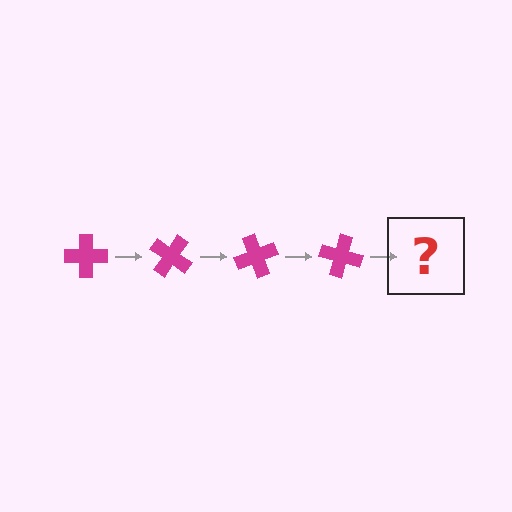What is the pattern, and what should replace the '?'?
The pattern is that the cross rotates 35 degrees each step. The '?' should be a magenta cross rotated 140 degrees.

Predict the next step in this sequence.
The next step is a magenta cross rotated 140 degrees.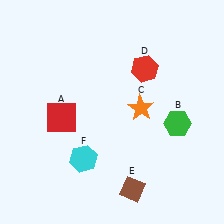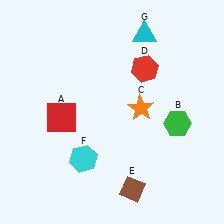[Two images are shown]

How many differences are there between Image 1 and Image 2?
There is 1 difference between the two images.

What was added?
A cyan triangle (G) was added in Image 2.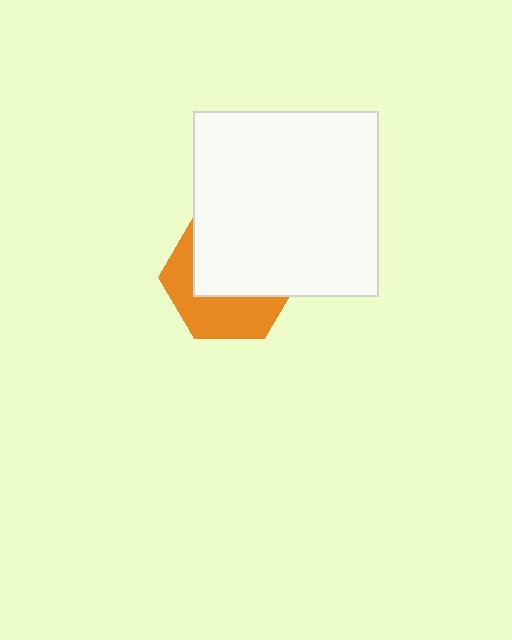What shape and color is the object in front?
The object in front is a white square.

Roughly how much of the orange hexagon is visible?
A small part of it is visible (roughly 43%).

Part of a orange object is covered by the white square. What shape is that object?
It is a hexagon.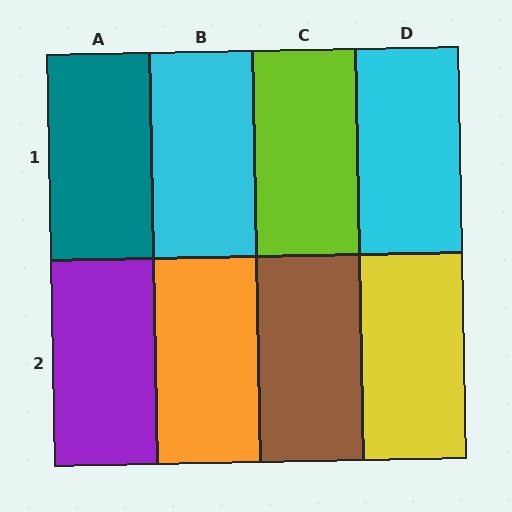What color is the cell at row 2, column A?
Purple.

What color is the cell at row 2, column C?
Brown.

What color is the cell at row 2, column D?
Yellow.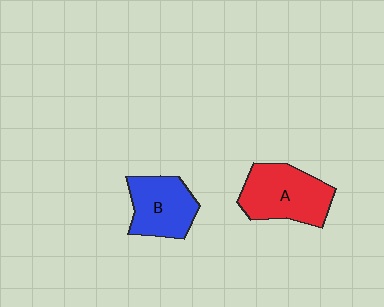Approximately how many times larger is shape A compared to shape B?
Approximately 1.2 times.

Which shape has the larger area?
Shape A (red).